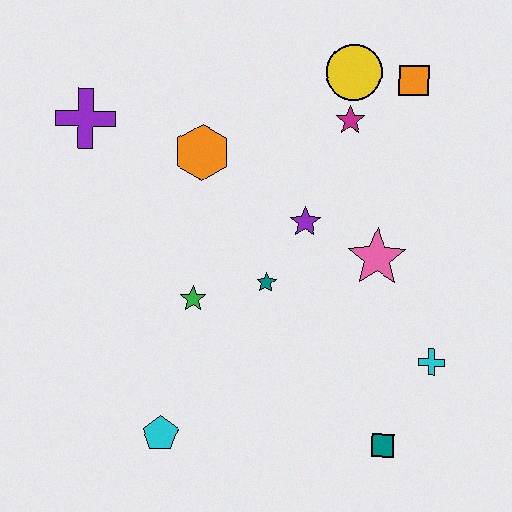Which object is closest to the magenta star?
The yellow circle is closest to the magenta star.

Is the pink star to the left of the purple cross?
No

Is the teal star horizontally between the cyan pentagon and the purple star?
Yes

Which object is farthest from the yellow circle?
The cyan pentagon is farthest from the yellow circle.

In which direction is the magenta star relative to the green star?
The magenta star is above the green star.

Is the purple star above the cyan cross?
Yes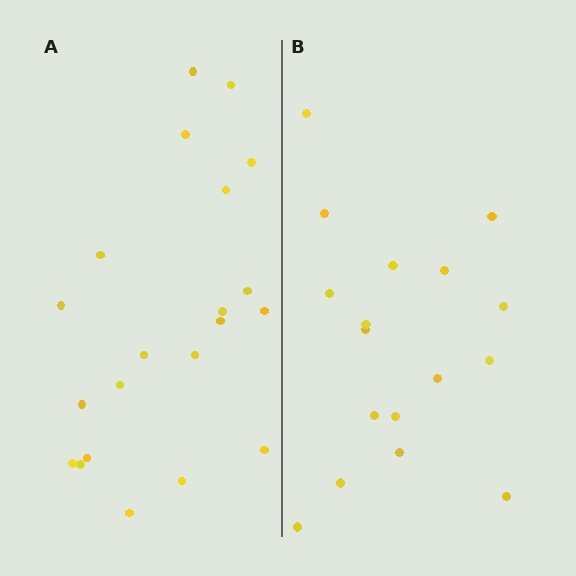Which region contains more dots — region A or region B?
Region A (the left region) has more dots.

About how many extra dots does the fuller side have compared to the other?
Region A has about 4 more dots than region B.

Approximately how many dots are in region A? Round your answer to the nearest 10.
About 20 dots. (The exact count is 21, which rounds to 20.)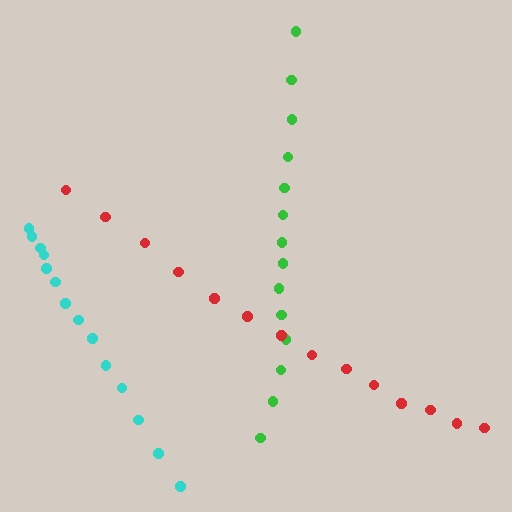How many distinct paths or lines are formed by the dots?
There are 3 distinct paths.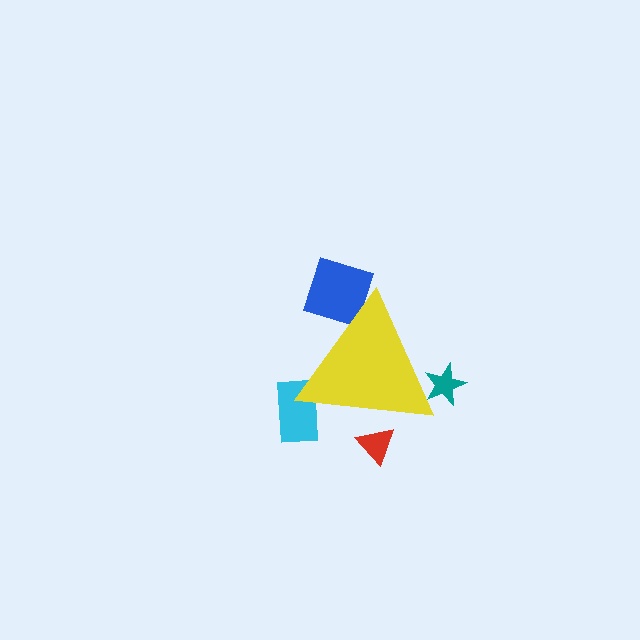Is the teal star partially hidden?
Yes, the teal star is partially hidden behind the yellow triangle.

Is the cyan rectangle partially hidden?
Yes, the cyan rectangle is partially hidden behind the yellow triangle.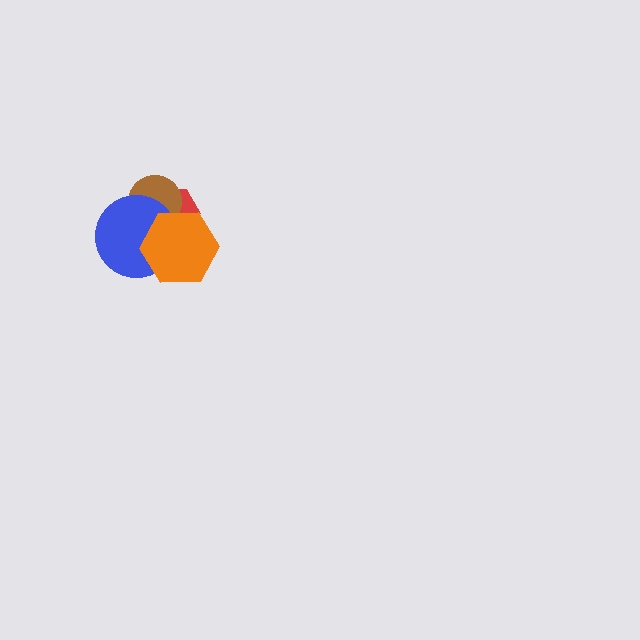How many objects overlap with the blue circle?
3 objects overlap with the blue circle.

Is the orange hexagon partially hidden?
No, no other shape covers it.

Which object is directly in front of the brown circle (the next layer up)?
The blue circle is directly in front of the brown circle.